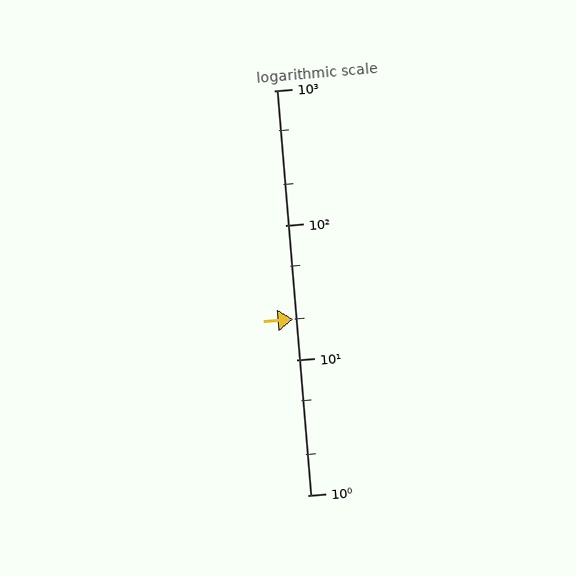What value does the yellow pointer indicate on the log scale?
The pointer indicates approximately 20.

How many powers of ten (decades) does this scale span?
The scale spans 3 decades, from 1 to 1000.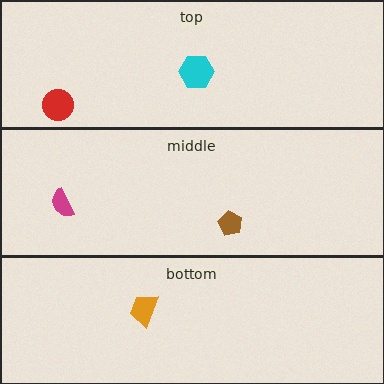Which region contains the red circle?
The top region.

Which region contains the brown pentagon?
The middle region.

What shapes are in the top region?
The red circle, the cyan hexagon.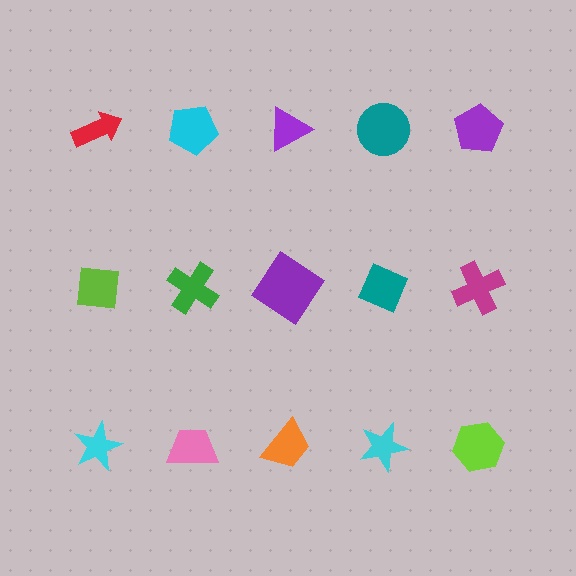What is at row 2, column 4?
A teal diamond.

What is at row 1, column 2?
A cyan pentagon.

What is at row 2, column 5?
A magenta cross.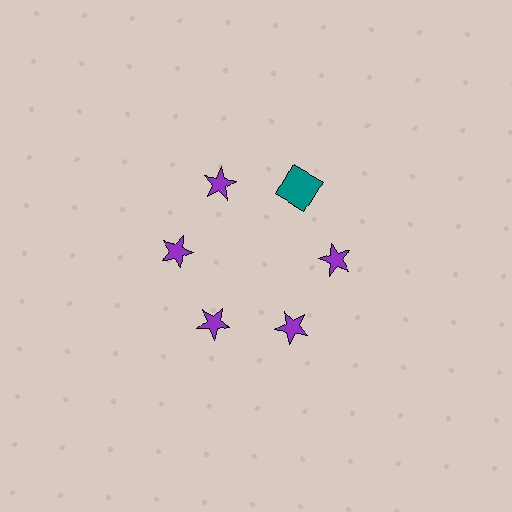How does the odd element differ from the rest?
It differs in both color (teal instead of purple) and shape (square instead of star).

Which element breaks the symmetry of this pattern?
The teal square at roughly the 1 o'clock position breaks the symmetry. All other shapes are purple stars.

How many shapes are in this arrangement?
There are 6 shapes arranged in a ring pattern.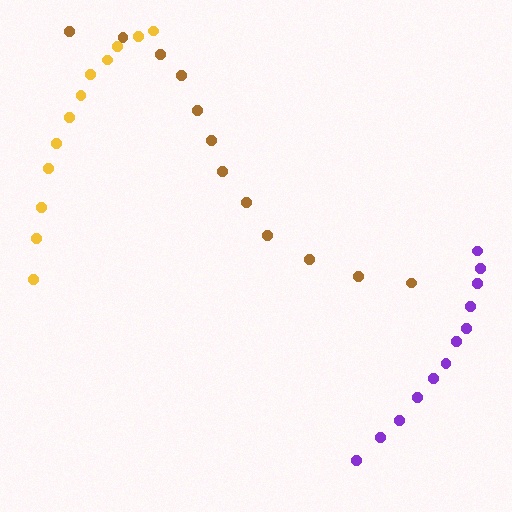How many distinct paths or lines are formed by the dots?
There are 3 distinct paths.